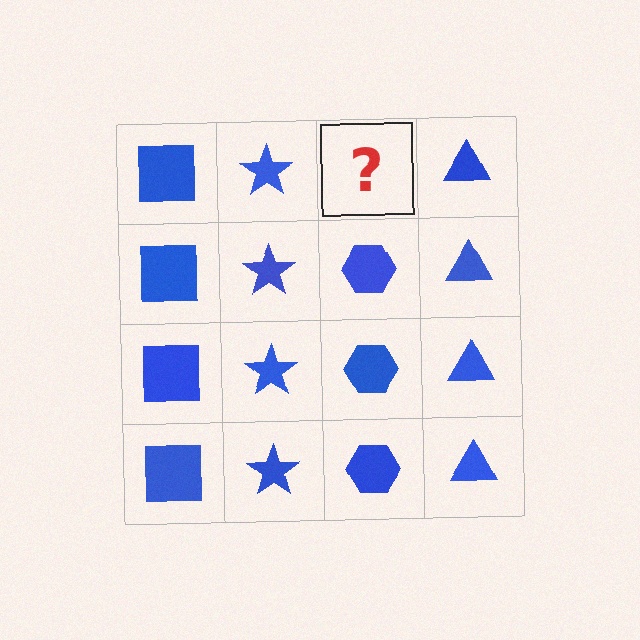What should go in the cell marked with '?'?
The missing cell should contain a blue hexagon.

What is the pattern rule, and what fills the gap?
The rule is that each column has a consistent shape. The gap should be filled with a blue hexagon.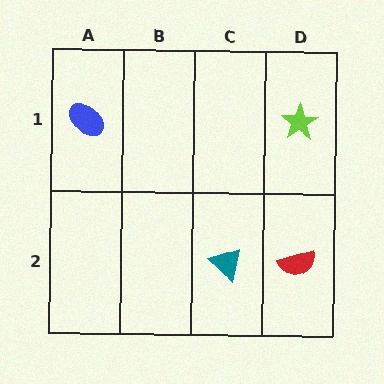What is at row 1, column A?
A blue ellipse.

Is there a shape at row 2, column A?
No, that cell is empty.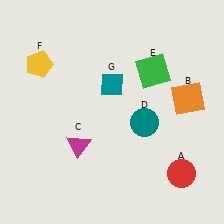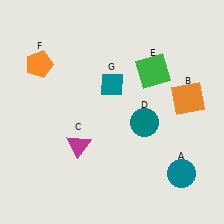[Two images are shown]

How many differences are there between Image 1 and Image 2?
There are 2 differences between the two images.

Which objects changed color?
A changed from red to teal. F changed from yellow to orange.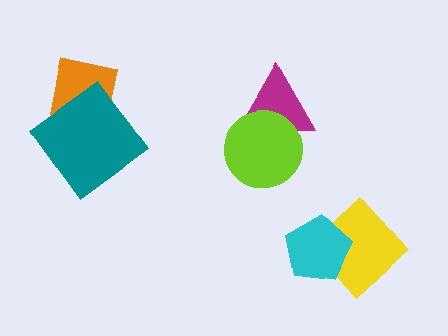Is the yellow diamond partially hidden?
Yes, it is partially covered by another shape.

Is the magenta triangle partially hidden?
Yes, it is partially covered by another shape.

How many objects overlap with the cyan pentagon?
1 object overlaps with the cyan pentagon.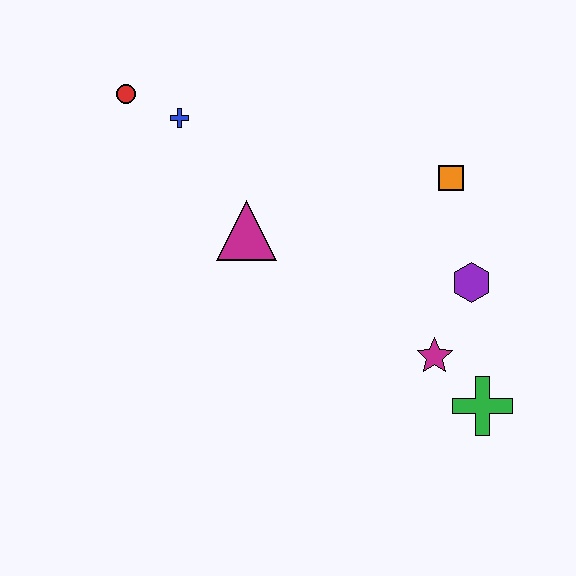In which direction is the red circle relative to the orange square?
The red circle is to the left of the orange square.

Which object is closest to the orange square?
The purple hexagon is closest to the orange square.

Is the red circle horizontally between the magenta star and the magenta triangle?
No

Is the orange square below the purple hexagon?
No